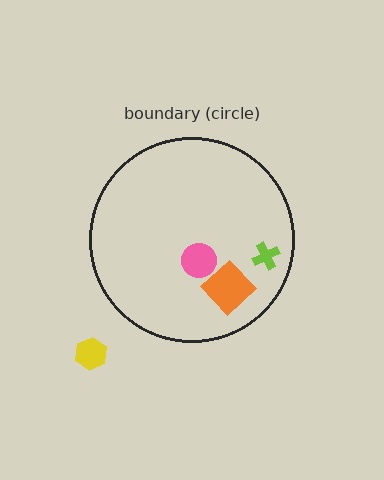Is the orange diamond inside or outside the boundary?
Inside.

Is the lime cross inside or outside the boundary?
Inside.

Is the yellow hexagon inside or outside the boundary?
Outside.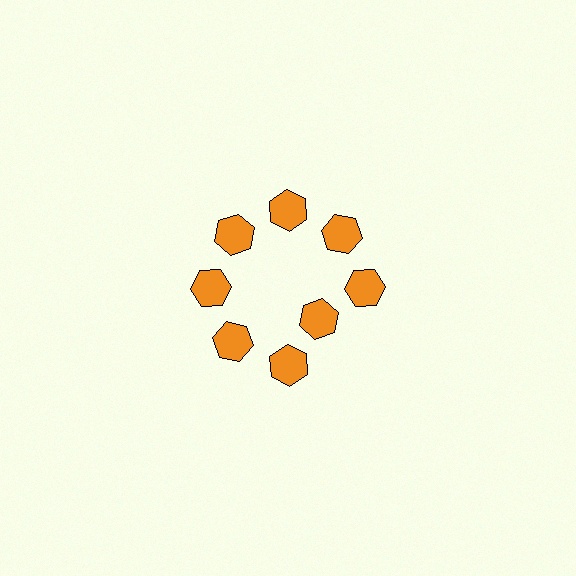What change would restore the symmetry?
The symmetry would be restored by moving it outward, back onto the ring so that all 8 hexagons sit at equal angles and equal distance from the center.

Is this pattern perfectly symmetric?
No. The 8 orange hexagons are arranged in a ring, but one element near the 4 o'clock position is pulled inward toward the center, breaking the 8-fold rotational symmetry.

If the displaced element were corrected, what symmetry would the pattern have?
It would have 8-fold rotational symmetry — the pattern would map onto itself every 45 degrees.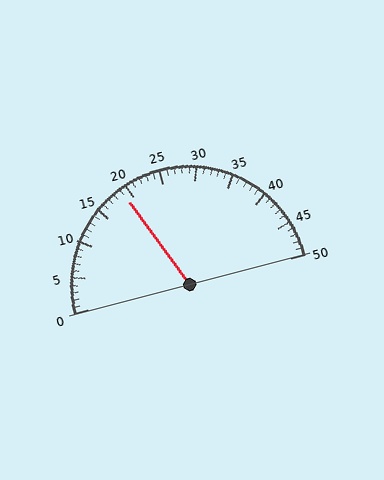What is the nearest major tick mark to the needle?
The nearest major tick mark is 20.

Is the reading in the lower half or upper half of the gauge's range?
The reading is in the lower half of the range (0 to 50).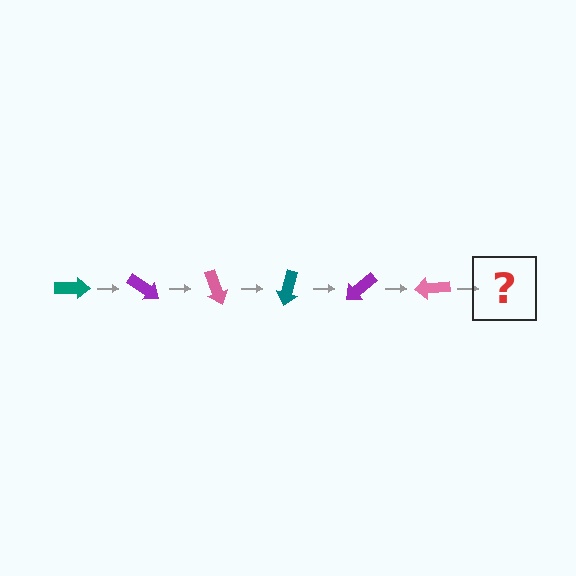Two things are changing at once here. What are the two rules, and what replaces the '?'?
The two rules are that it rotates 35 degrees each step and the color cycles through teal, purple, and pink. The '?' should be a teal arrow, rotated 210 degrees from the start.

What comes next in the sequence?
The next element should be a teal arrow, rotated 210 degrees from the start.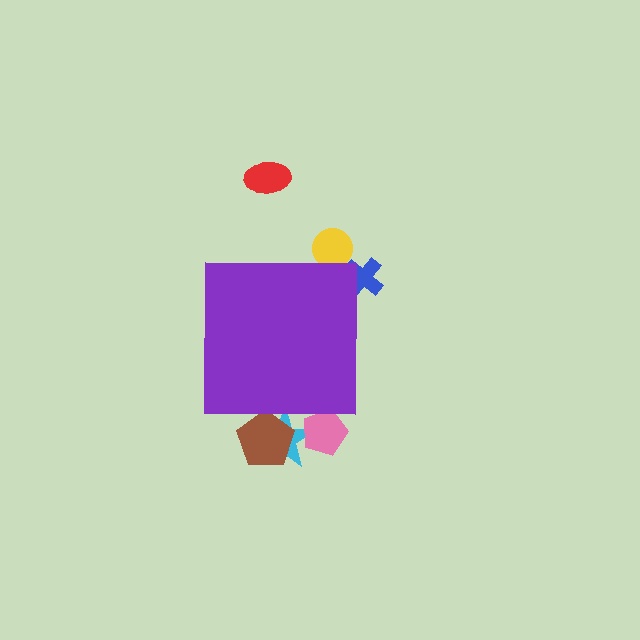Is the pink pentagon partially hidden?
Yes, the pink pentagon is partially hidden behind the purple square.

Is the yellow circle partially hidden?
Yes, the yellow circle is partially hidden behind the purple square.